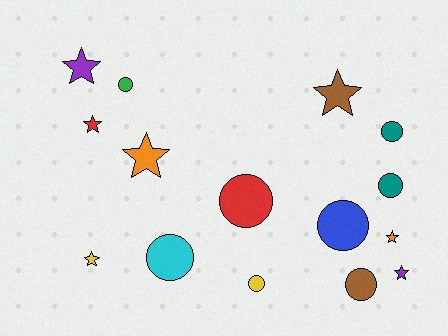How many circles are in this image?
There are 8 circles.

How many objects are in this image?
There are 15 objects.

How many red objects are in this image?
There are 2 red objects.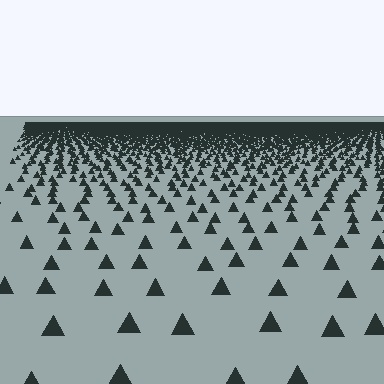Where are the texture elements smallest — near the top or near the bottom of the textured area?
Near the top.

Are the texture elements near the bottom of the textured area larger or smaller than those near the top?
Larger. Near the bottom, elements are closer to the viewer and appear at a bigger on-screen size.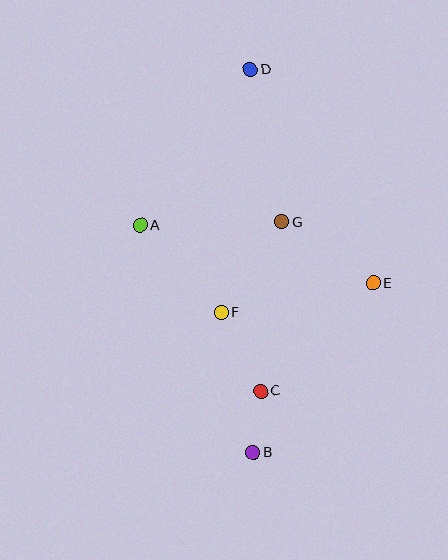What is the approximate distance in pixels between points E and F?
The distance between E and F is approximately 155 pixels.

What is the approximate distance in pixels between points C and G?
The distance between C and G is approximately 170 pixels.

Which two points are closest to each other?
Points B and C are closest to each other.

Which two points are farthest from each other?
Points B and D are farthest from each other.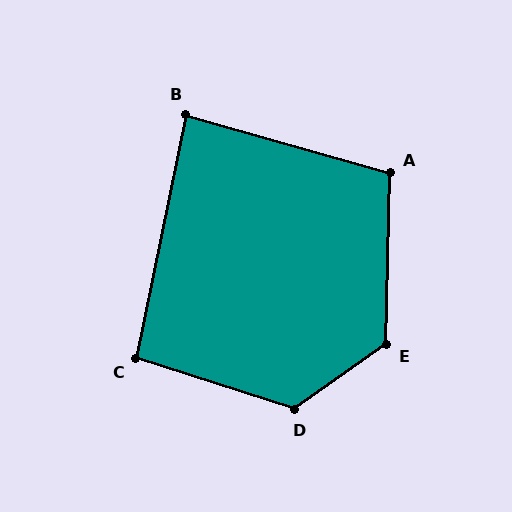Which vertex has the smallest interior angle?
B, at approximately 86 degrees.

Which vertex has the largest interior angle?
D, at approximately 127 degrees.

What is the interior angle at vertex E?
Approximately 126 degrees (obtuse).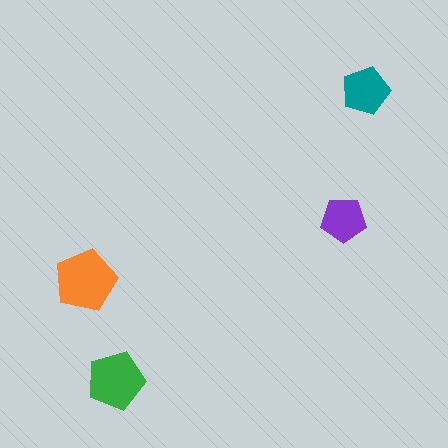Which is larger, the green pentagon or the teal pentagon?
The green one.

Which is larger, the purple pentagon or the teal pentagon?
The teal one.